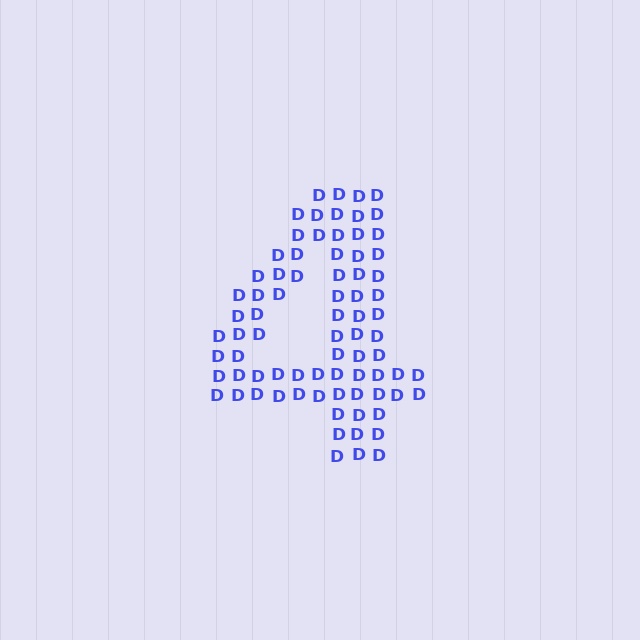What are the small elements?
The small elements are letter D's.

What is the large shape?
The large shape is the digit 4.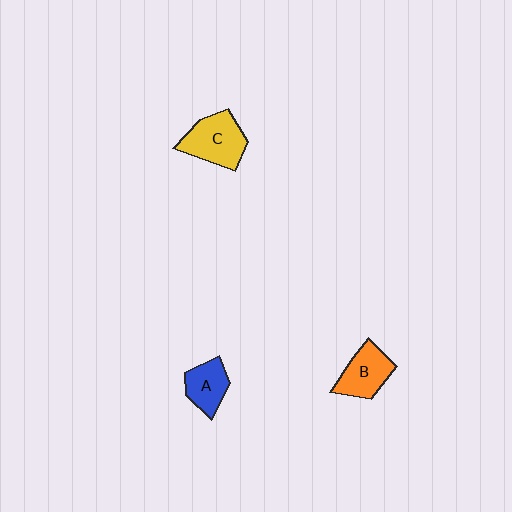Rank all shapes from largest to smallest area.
From largest to smallest: C (yellow), B (orange), A (blue).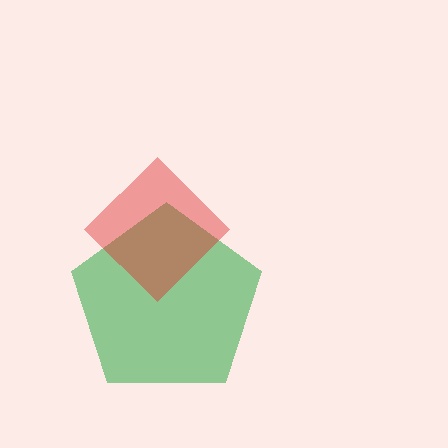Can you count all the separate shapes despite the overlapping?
Yes, there are 2 separate shapes.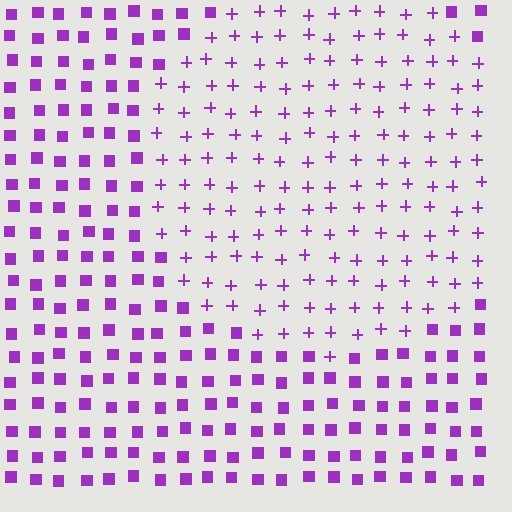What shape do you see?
I see a circle.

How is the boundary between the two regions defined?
The boundary is defined by a change in element shape: plus signs inside vs. squares outside. All elements share the same color and spacing.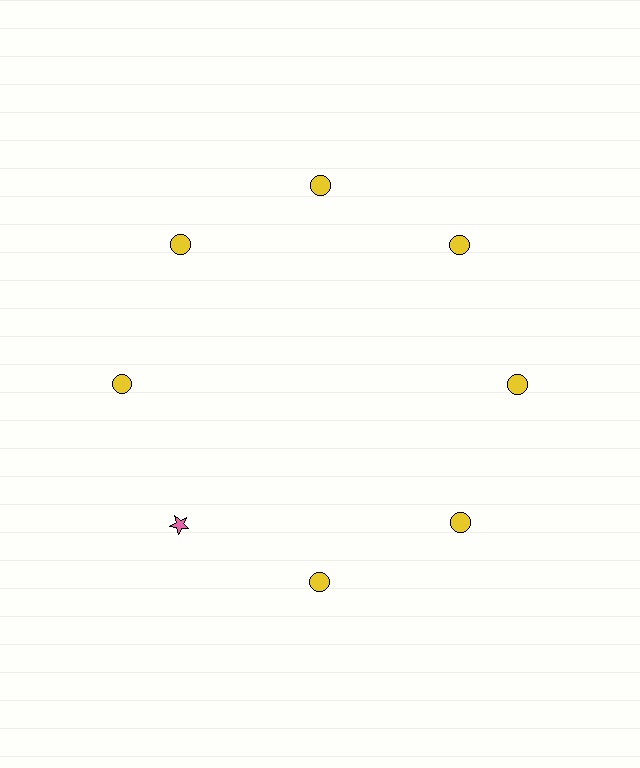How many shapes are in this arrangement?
There are 8 shapes arranged in a ring pattern.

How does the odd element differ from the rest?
It differs in both color (pink instead of yellow) and shape (star instead of circle).